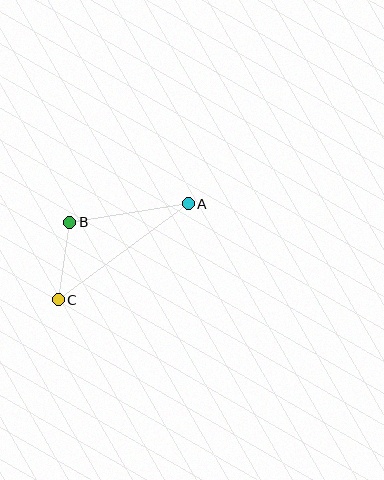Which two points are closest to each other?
Points B and C are closest to each other.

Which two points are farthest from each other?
Points A and C are farthest from each other.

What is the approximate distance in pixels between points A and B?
The distance between A and B is approximately 120 pixels.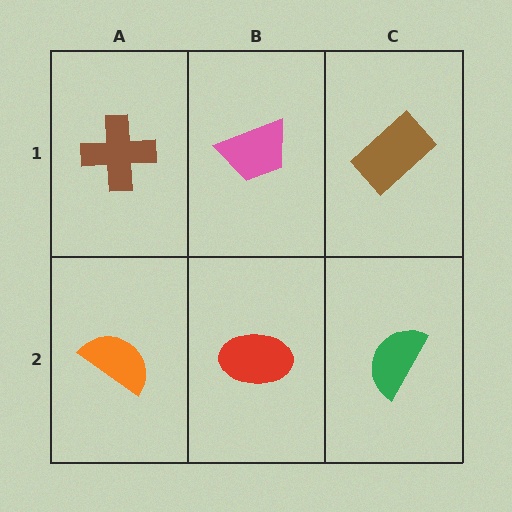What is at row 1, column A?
A brown cross.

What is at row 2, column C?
A green semicircle.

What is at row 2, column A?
An orange semicircle.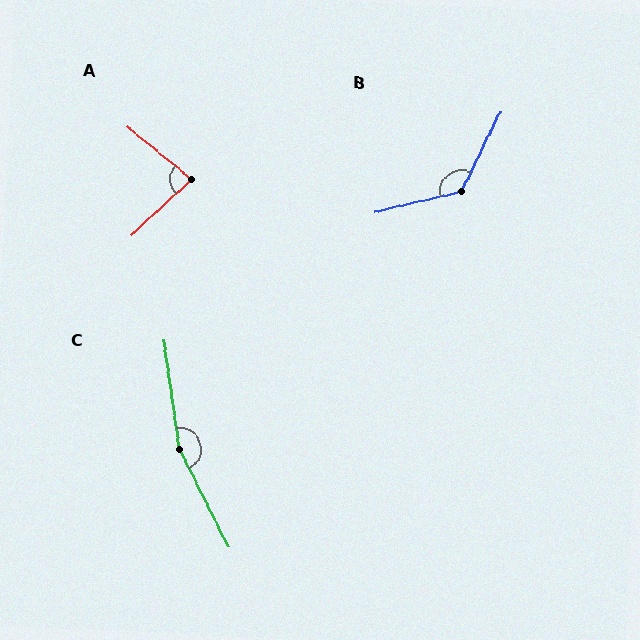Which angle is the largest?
C, at approximately 161 degrees.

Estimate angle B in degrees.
Approximately 129 degrees.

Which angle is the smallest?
A, at approximately 82 degrees.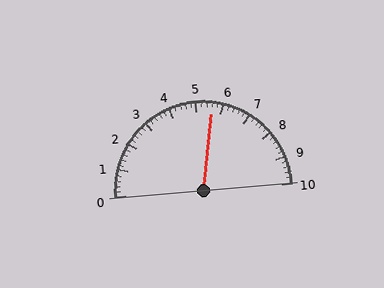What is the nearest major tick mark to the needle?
The nearest major tick mark is 6.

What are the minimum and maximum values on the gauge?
The gauge ranges from 0 to 10.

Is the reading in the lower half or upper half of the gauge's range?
The reading is in the upper half of the range (0 to 10).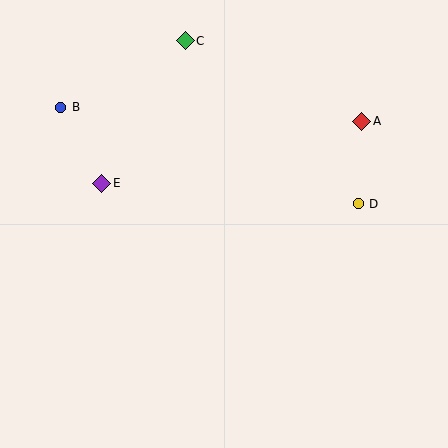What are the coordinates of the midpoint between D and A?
The midpoint between D and A is at (360, 163).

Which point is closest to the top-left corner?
Point B is closest to the top-left corner.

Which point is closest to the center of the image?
Point E at (102, 183) is closest to the center.